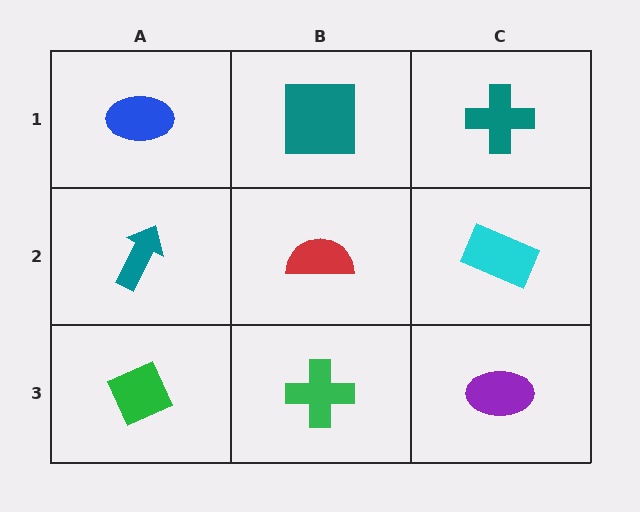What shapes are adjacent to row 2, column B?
A teal square (row 1, column B), a green cross (row 3, column B), a teal arrow (row 2, column A), a cyan rectangle (row 2, column C).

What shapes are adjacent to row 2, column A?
A blue ellipse (row 1, column A), a green diamond (row 3, column A), a red semicircle (row 2, column B).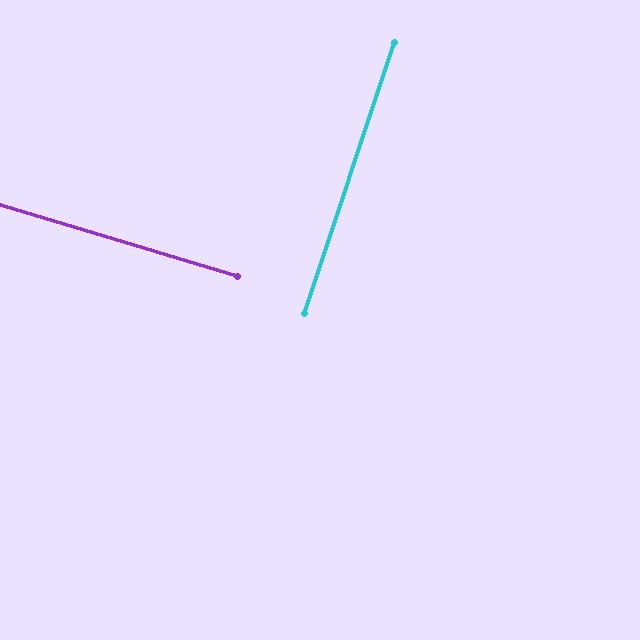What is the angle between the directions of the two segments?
Approximately 88 degrees.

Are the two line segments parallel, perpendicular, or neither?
Perpendicular — they meet at approximately 88°.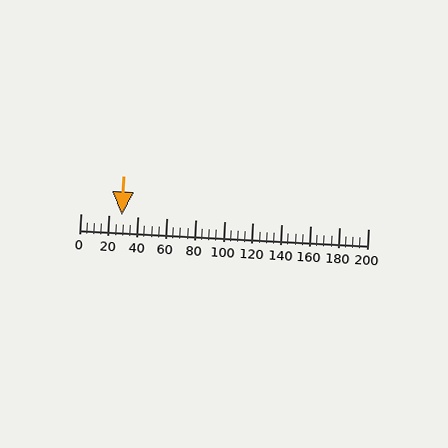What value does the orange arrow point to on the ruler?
The orange arrow points to approximately 29.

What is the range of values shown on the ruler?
The ruler shows values from 0 to 200.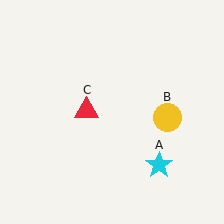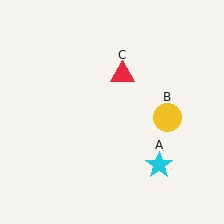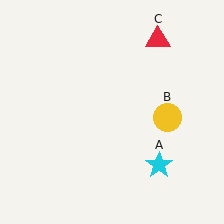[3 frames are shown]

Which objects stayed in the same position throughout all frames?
Cyan star (object A) and yellow circle (object B) remained stationary.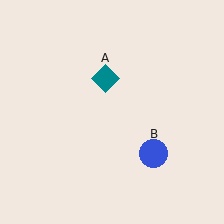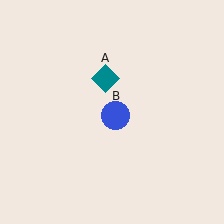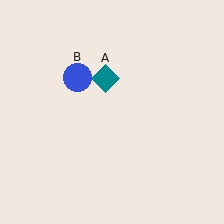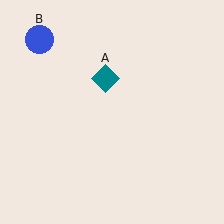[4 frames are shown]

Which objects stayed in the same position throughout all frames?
Teal diamond (object A) remained stationary.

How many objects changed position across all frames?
1 object changed position: blue circle (object B).